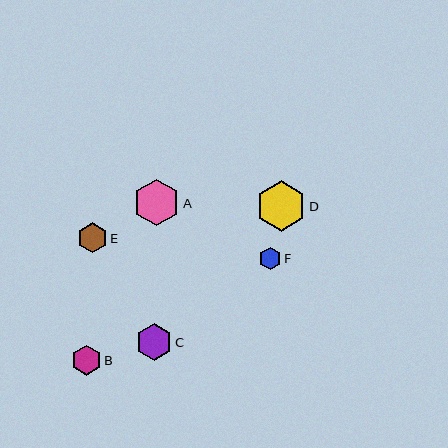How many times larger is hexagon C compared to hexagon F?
Hexagon C is approximately 1.6 times the size of hexagon F.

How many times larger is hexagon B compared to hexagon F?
Hexagon B is approximately 1.3 times the size of hexagon F.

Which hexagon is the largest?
Hexagon D is the largest with a size of approximately 51 pixels.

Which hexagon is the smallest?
Hexagon F is the smallest with a size of approximately 23 pixels.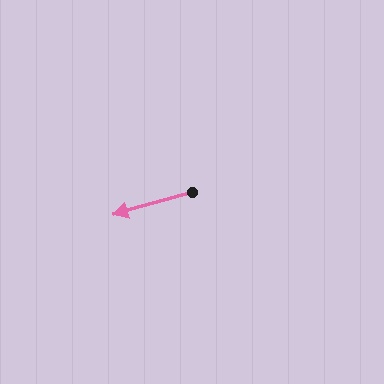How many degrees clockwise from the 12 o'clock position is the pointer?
Approximately 254 degrees.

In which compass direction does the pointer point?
West.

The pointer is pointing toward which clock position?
Roughly 8 o'clock.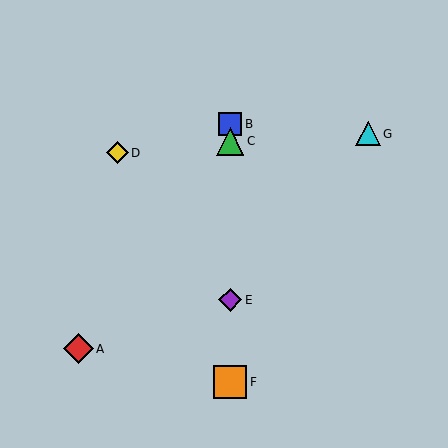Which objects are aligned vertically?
Objects B, C, E, F are aligned vertically.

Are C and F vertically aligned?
Yes, both are at x≈230.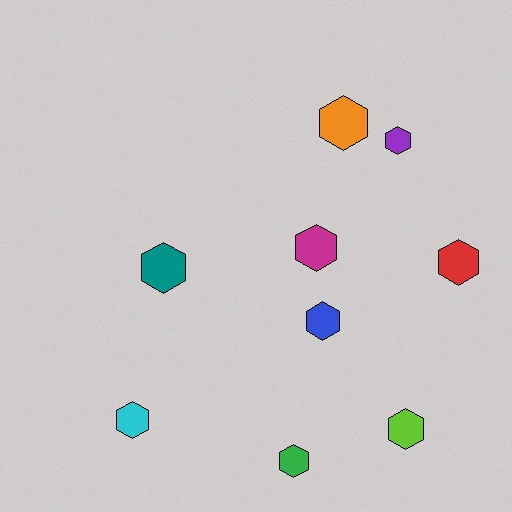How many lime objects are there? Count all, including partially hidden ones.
There is 1 lime object.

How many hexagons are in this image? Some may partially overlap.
There are 9 hexagons.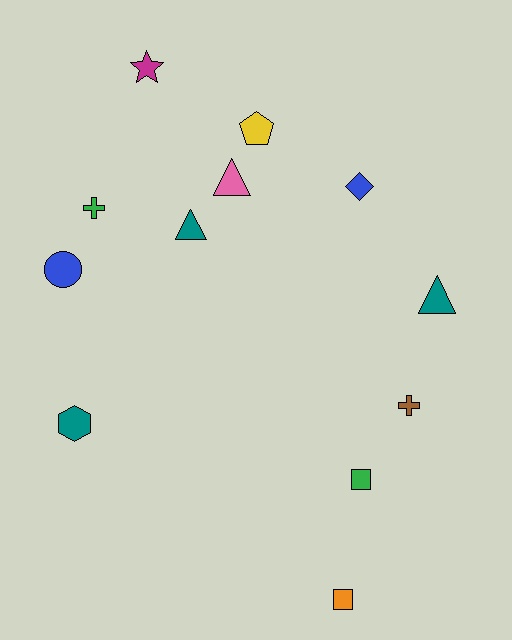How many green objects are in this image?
There are 2 green objects.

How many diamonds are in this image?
There is 1 diamond.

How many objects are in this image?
There are 12 objects.